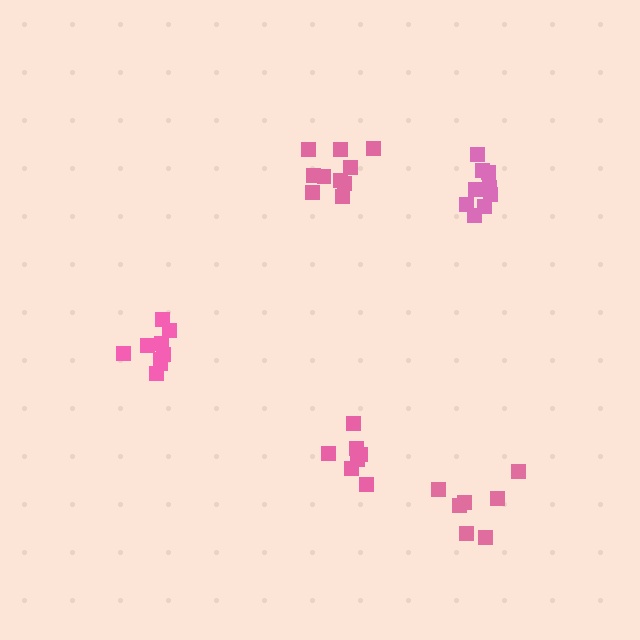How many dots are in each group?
Group 1: 9 dots, Group 2: 9 dots, Group 3: 7 dots, Group 4: 7 dots, Group 5: 10 dots (42 total).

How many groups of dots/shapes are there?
There are 5 groups.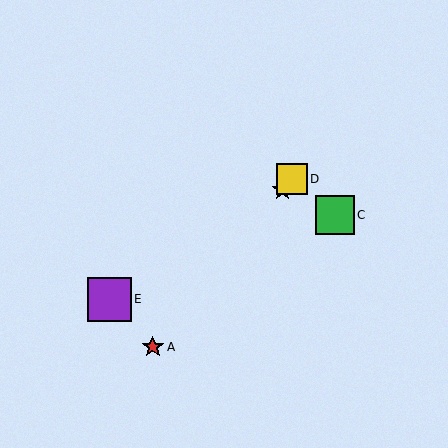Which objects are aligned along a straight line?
Objects A, B, D are aligned along a straight line.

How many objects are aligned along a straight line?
3 objects (A, B, D) are aligned along a straight line.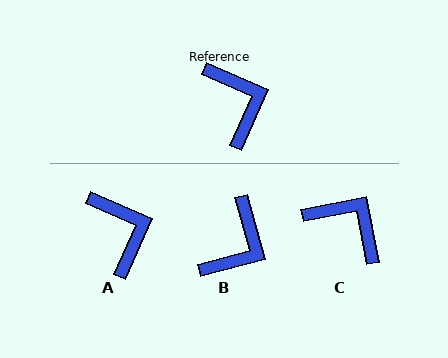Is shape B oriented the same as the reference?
No, it is off by about 51 degrees.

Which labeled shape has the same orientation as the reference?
A.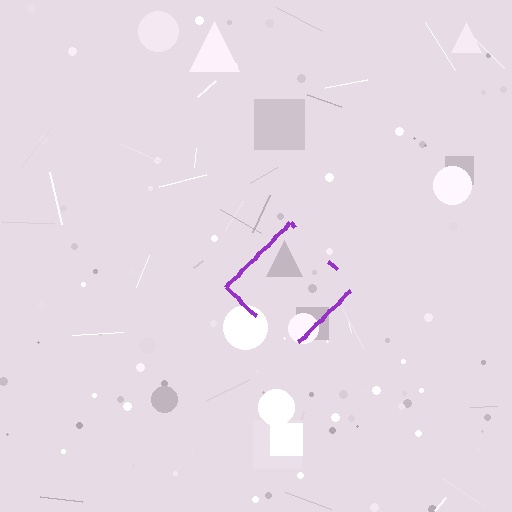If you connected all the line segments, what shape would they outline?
They would outline a diamond.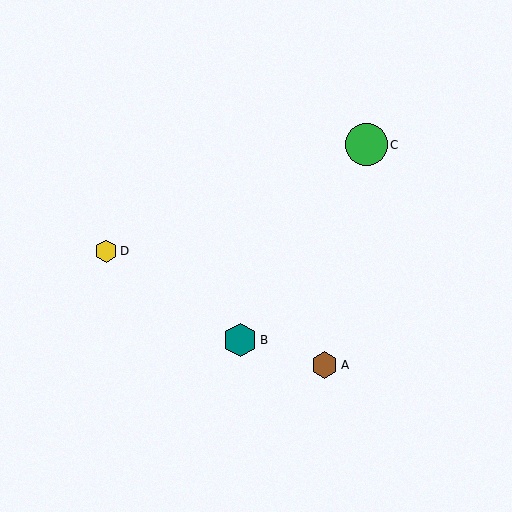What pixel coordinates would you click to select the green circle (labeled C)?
Click at (367, 145) to select the green circle C.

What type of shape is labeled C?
Shape C is a green circle.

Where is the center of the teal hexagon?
The center of the teal hexagon is at (240, 340).